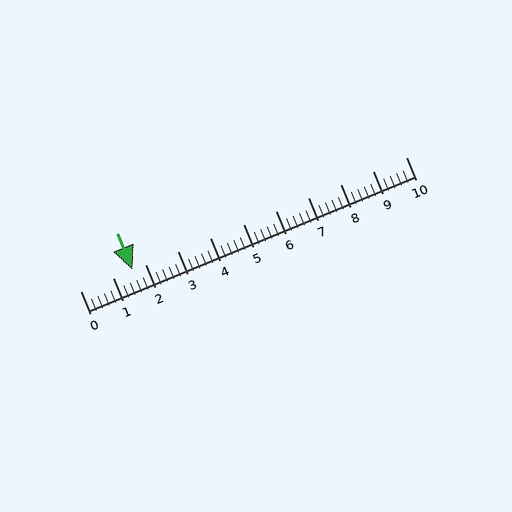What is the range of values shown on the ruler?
The ruler shows values from 0 to 10.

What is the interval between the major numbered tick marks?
The major tick marks are spaced 1 units apart.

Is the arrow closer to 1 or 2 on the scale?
The arrow is closer to 2.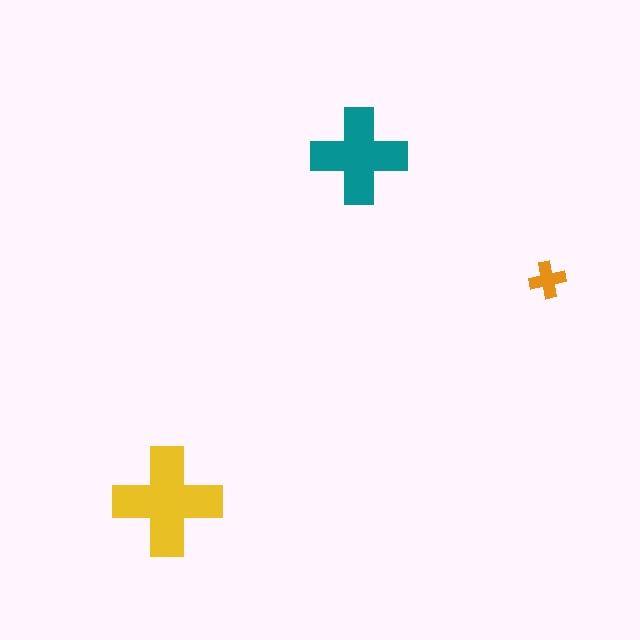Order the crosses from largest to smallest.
the yellow one, the teal one, the orange one.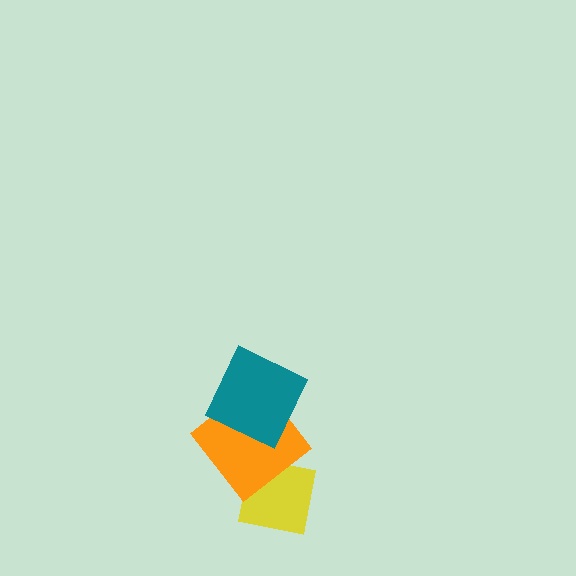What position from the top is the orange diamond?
The orange diamond is 2nd from the top.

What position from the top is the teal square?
The teal square is 1st from the top.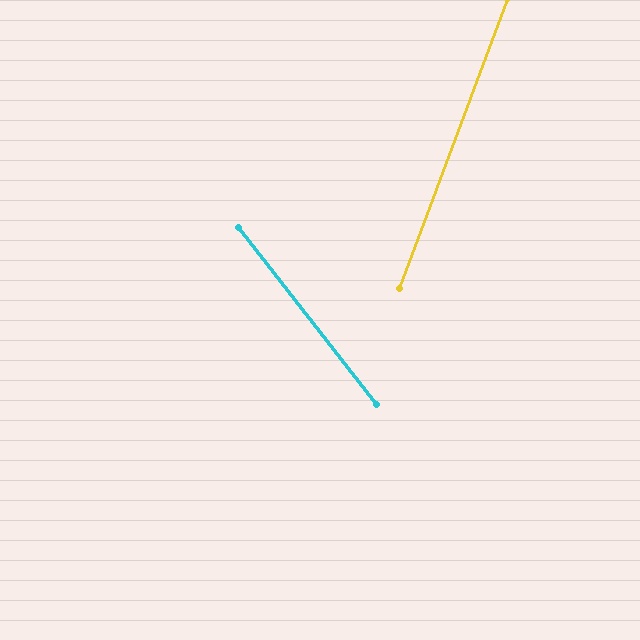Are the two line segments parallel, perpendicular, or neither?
Neither parallel nor perpendicular — they differ by about 58°.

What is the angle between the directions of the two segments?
Approximately 58 degrees.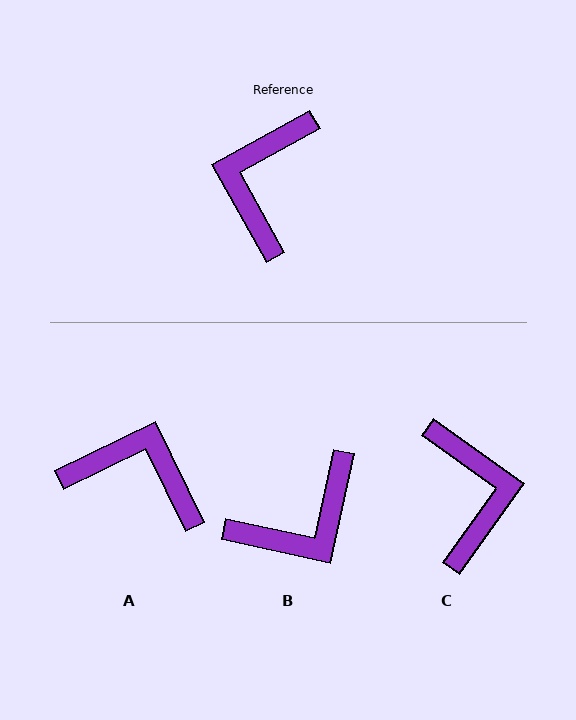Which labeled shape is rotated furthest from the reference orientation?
C, about 155 degrees away.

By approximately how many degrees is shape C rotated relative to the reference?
Approximately 155 degrees clockwise.